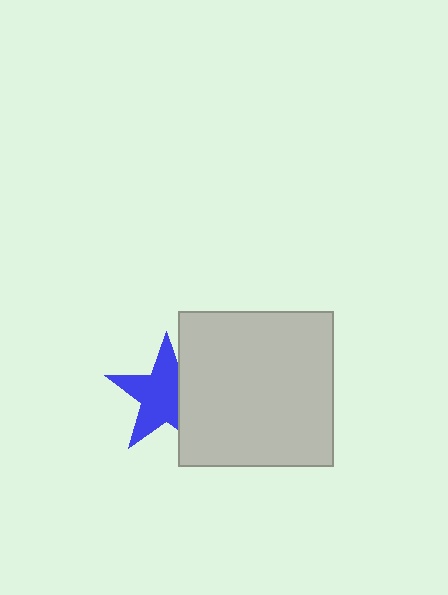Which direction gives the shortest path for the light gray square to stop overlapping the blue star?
Moving right gives the shortest separation.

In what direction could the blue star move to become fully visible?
The blue star could move left. That would shift it out from behind the light gray square entirely.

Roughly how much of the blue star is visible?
Most of it is visible (roughly 68%).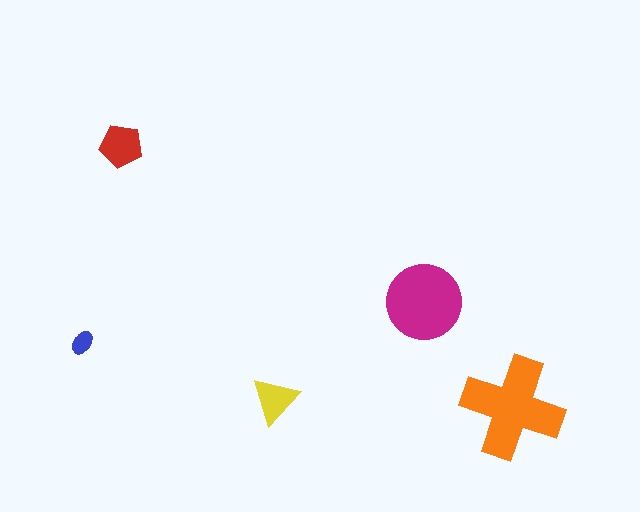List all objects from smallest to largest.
The blue ellipse, the yellow triangle, the red pentagon, the magenta circle, the orange cross.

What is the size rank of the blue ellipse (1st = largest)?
5th.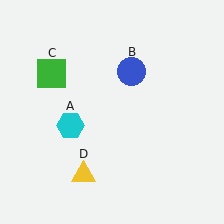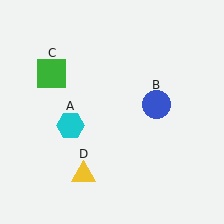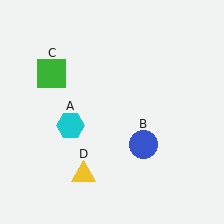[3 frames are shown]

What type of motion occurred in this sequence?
The blue circle (object B) rotated clockwise around the center of the scene.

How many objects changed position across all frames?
1 object changed position: blue circle (object B).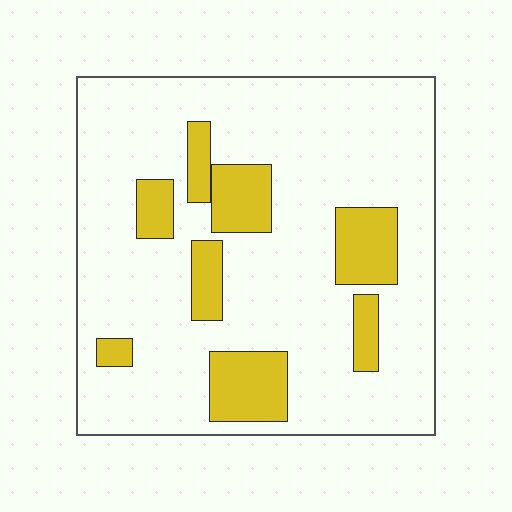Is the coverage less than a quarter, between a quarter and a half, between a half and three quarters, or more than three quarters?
Less than a quarter.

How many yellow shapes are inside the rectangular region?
8.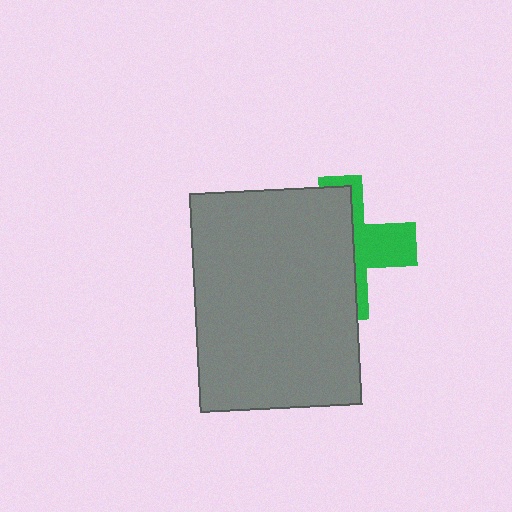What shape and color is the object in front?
The object in front is a gray rectangle.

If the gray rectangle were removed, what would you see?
You would see the complete green cross.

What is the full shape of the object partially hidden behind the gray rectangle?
The partially hidden object is a green cross.